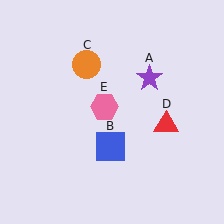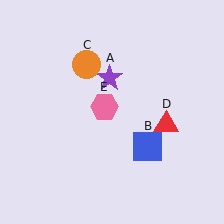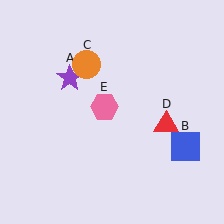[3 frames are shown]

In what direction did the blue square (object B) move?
The blue square (object B) moved right.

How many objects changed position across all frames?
2 objects changed position: purple star (object A), blue square (object B).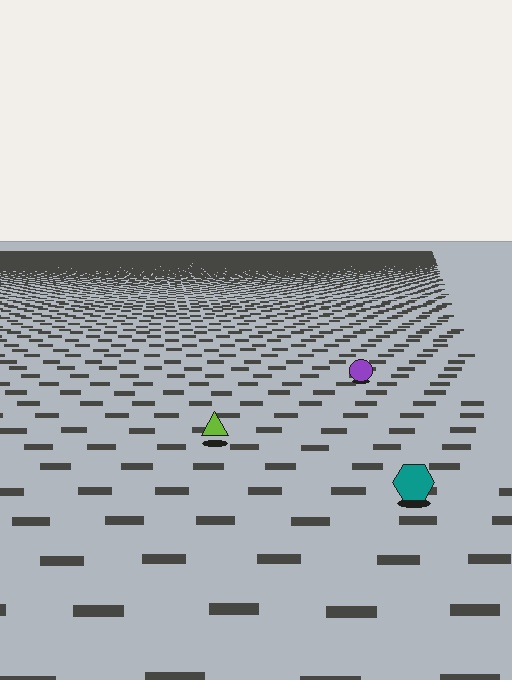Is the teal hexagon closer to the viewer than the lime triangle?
Yes. The teal hexagon is closer — you can tell from the texture gradient: the ground texture is coarser near it.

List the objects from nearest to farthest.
From nearest to farthest: the teal hexagon, the lime triangle, the purple circle.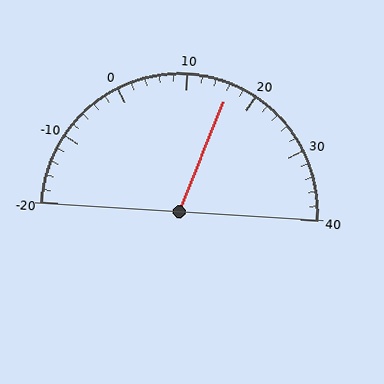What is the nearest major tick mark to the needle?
The nearest major tick mark is 20.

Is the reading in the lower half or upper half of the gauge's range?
The reading is in the upper half of the range (-20 to 40).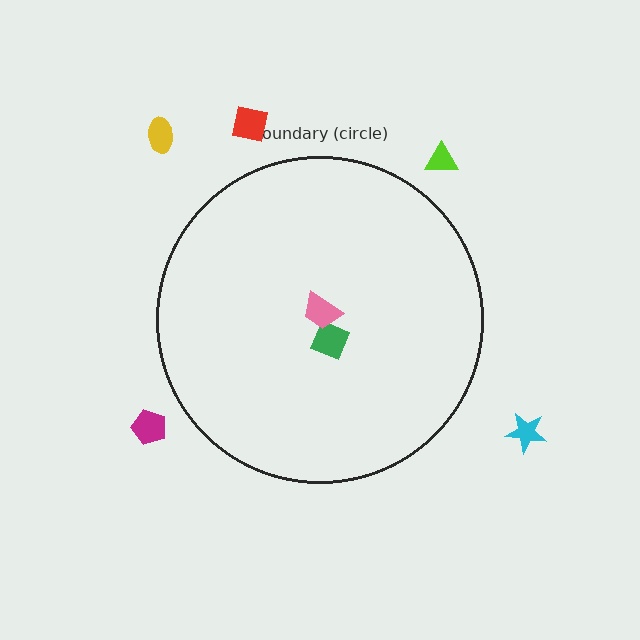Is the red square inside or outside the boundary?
Outside.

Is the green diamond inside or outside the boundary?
Inside.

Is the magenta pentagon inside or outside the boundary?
Outside.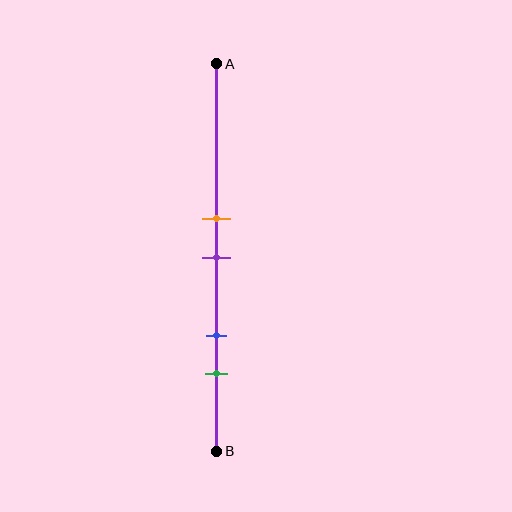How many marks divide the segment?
There are 4 marks dividing the segment.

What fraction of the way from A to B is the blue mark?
The blue mark is approximately 70% (0.7) of the way from A to B.